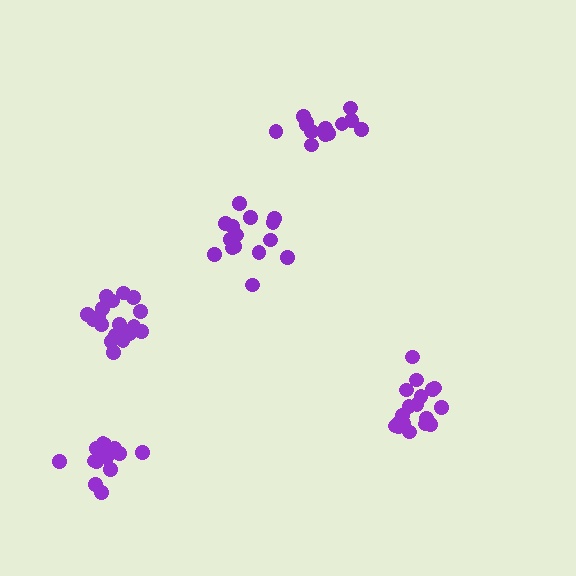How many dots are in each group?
Group 1: 15 dots, Group 2: 18 dots, Group 3: 13 dots, Group 4: 18 dots, Group 5: 13 dots (77 total).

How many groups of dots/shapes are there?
There are 5 groups.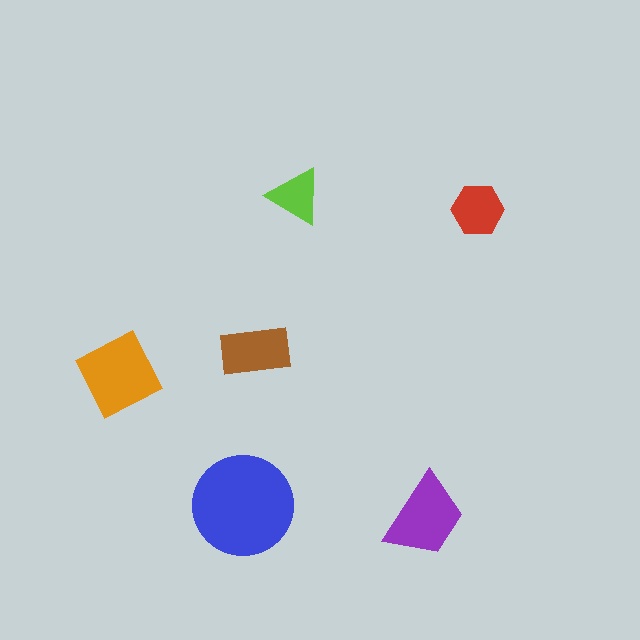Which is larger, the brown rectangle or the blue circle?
The blue circle.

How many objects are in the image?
There are 6 objects in the image.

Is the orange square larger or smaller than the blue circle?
Smaller.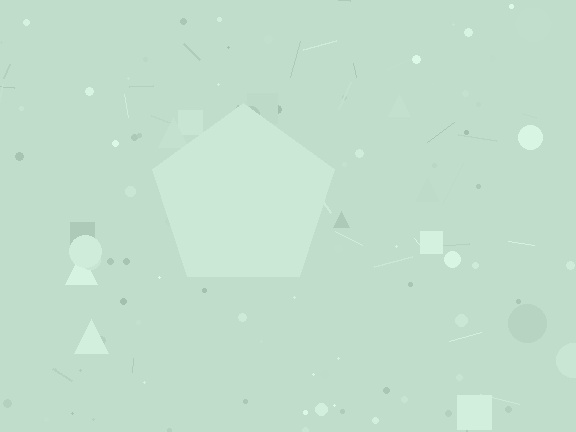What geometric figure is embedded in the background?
A pentagon is embedded in the background.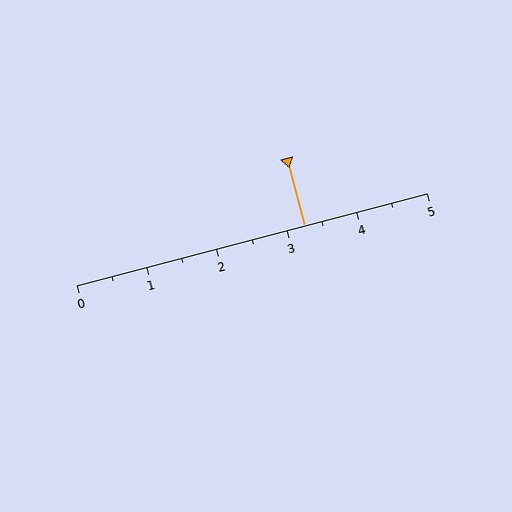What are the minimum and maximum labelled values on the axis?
The axis runs from 0 to 5.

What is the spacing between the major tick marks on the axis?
The major ticks are spaced 1 apart.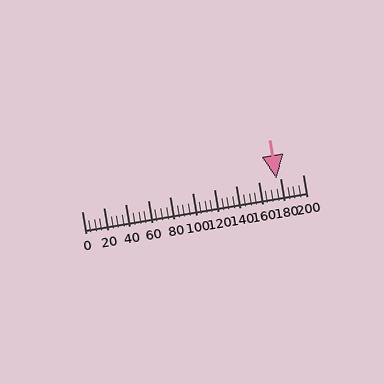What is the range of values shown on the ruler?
The ruler shows values from 0 to 200.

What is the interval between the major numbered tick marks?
The major tick marks are spaced 20 units apart.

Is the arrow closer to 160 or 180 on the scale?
The arrow is closer to 180.